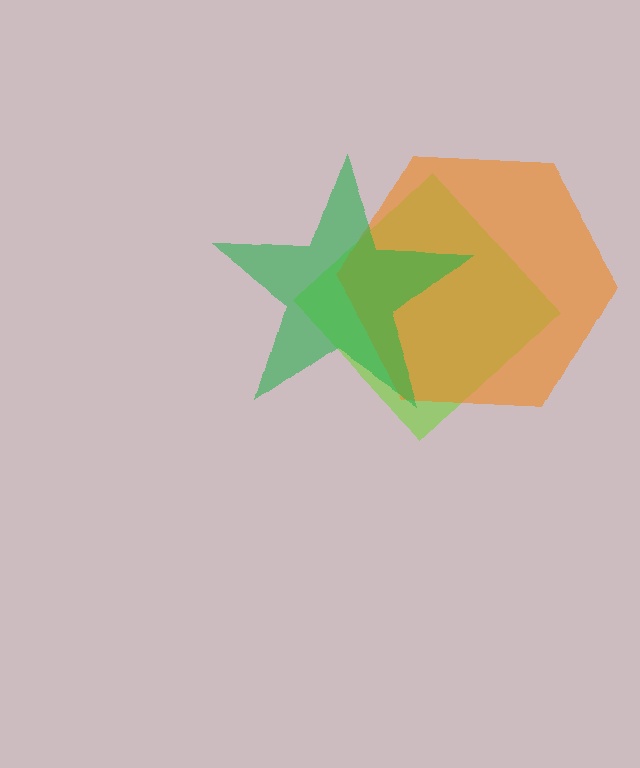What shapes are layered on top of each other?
The layered shapes are: a lime diamond, an orange hexagon, a green star.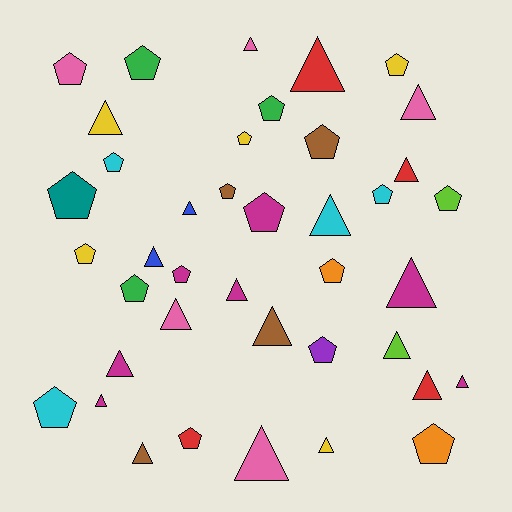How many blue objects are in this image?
There are 2 blue objects.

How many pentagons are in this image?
There are 20 pentagons.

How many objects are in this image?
There are 40 objects.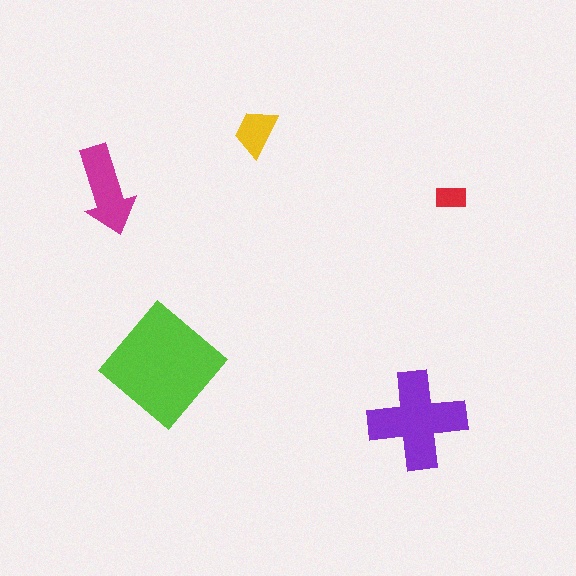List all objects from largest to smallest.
The lime diamond, the purple cross, the magenta arrow, the yellow trapezoid, the red rectangle.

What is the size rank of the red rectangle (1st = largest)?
5th.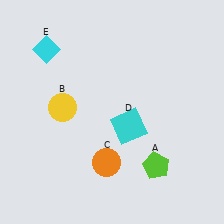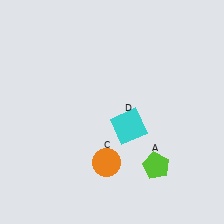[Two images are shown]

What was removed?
The yellow circle (B), the cyan diamond (E) were removed in Image 2.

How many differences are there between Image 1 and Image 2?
There are 2 differences between the two images.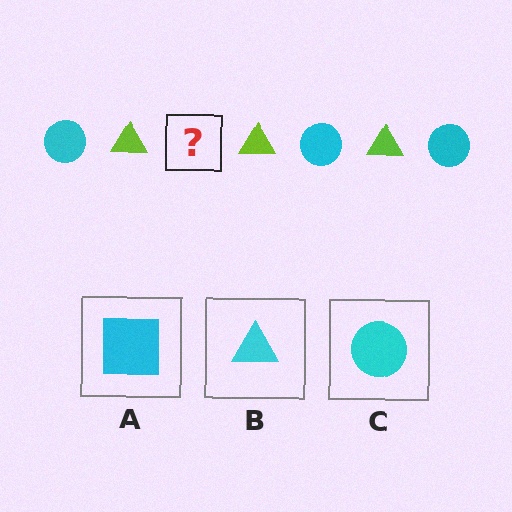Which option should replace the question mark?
Option C.